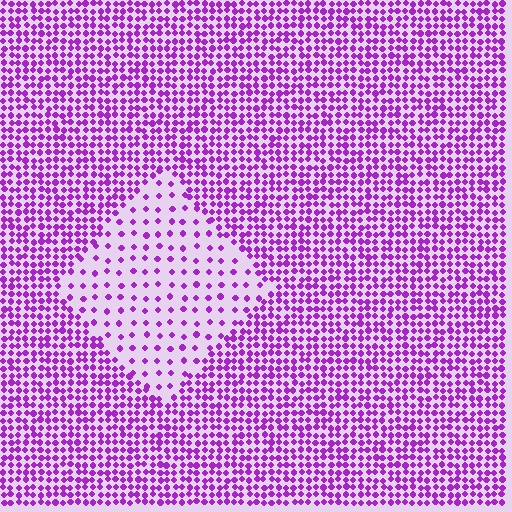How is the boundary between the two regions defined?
The boundary is defined by a change in element density (approximately 2.9x ratio). All elements are the same color, size, and shape.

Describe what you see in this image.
The image contains small purple elements arranged at two different densities. A diamond-shaped region is visible where the elements are less densely packed than the surrounding area.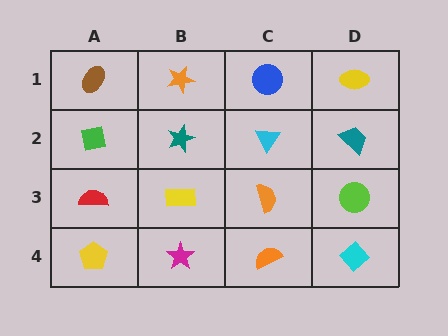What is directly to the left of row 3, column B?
A red semicircle.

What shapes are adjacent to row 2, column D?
A yellow ellipse (row 1, column D), a lime circle (row 3, column D), a cyan triangle (row 2, column C).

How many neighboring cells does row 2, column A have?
3.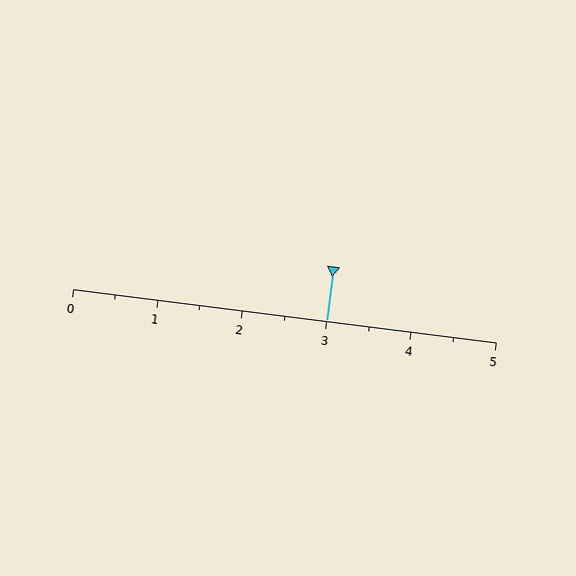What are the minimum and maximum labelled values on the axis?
The axis runs from 0 to 5.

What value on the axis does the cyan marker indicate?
The marker indicates approximately 3.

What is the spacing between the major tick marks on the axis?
The major ticks are spaced 1 apart.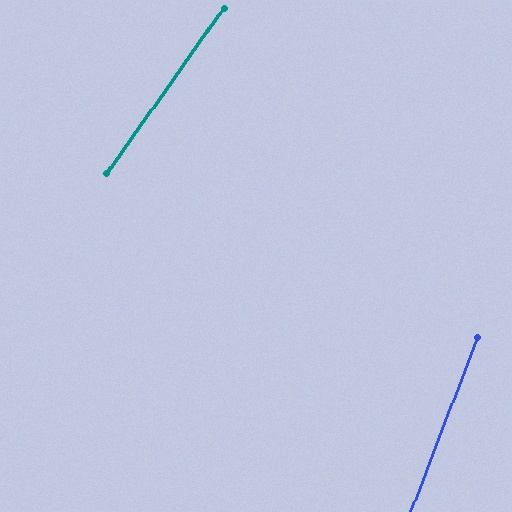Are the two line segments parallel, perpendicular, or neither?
Neither parallel nor perpendicular — they differ by about 14°.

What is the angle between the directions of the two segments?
Approximately 14 degrees.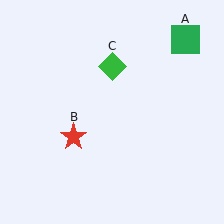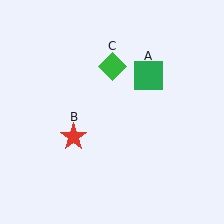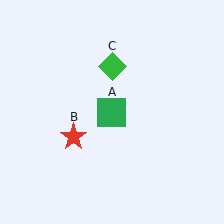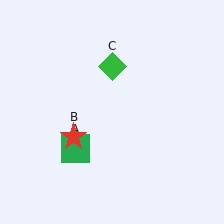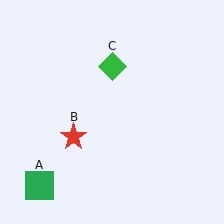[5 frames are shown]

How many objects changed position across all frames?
1 object changed position: green square (object A).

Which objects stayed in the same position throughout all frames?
Red star (object B) and green diamond (object C) remained stationary.